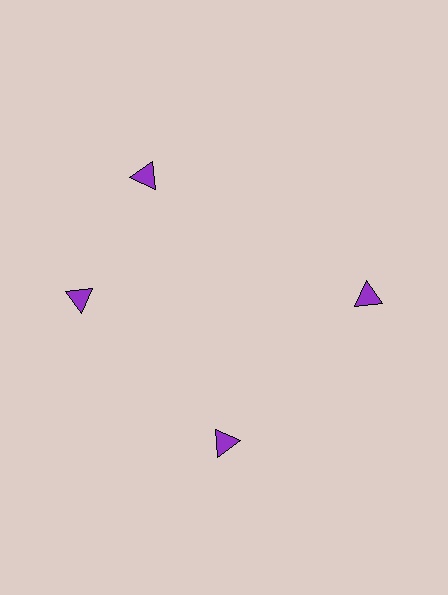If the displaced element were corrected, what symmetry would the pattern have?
It would have 4-fold rotational symmetry — the pattern would map onto itself every 90 degrees.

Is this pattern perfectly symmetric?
No. The 4 purple triangles are arranged in a ring, but one element near the 12 o'clock position is rotated out of alignment along the ring, breaking the 4-fold rotational symmetry.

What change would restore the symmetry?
The symmetry would be restored by rotating it back into even spacing with its neighbors so that all 4 triangles sit at equal angles and equal distance from the center.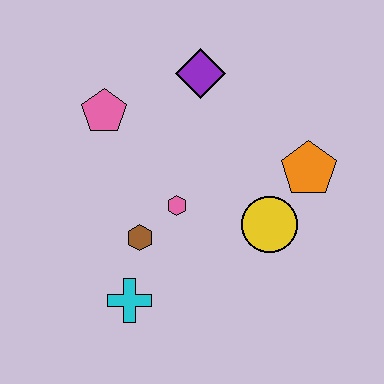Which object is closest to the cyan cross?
The brown hexagon is closest to the cyan cross.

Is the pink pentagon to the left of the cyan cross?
Yes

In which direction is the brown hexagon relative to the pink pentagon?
The brown hexagon is below the pink pentagon.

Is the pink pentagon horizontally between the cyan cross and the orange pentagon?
No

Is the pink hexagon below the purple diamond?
Yes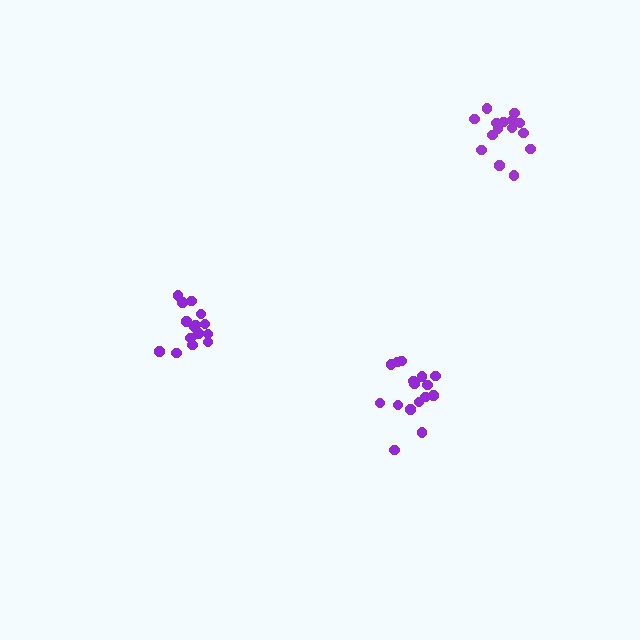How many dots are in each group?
Group 1: 15 dots, Group 2: 15 dots, Group 3: 16 dots (46 total).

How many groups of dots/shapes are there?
There are 3 groups.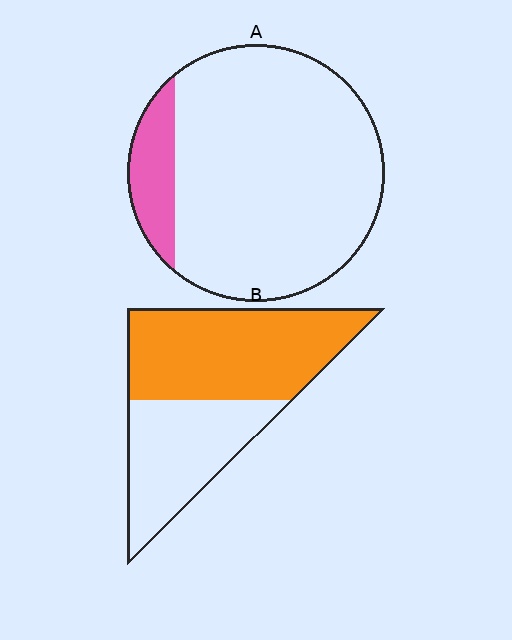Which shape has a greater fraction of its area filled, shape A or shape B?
Shape B.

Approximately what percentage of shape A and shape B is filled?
A is approximately 15% and B is approximately 60%.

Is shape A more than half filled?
No.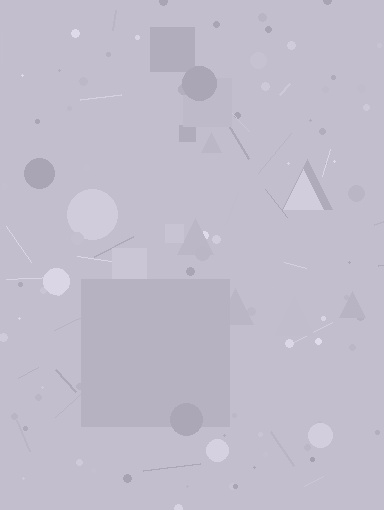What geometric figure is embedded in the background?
A square is embedded in the background.